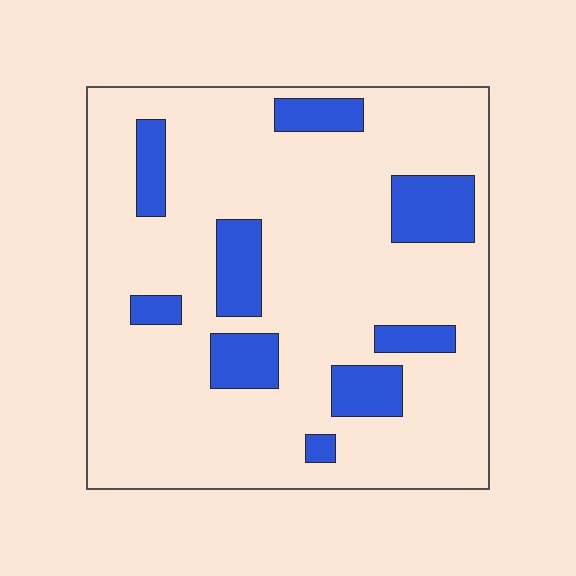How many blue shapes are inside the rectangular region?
9.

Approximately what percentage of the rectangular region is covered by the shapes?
Approximately 20%.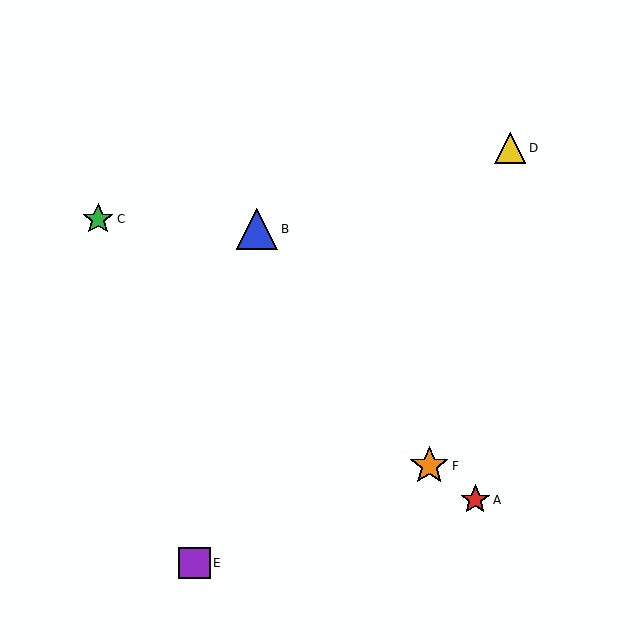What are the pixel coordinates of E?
Object E is at (194, 563).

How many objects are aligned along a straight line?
3 objects (A, C, F) are aligned along a straight line.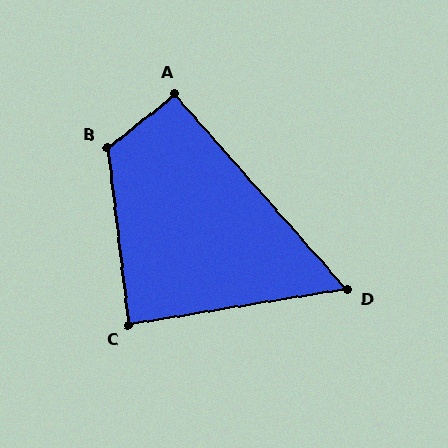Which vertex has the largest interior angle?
B, at approximately 122 degrees.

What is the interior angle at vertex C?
Approximately 87 degrees (approximately right).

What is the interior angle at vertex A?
Approximately 93 degrees (approximately right).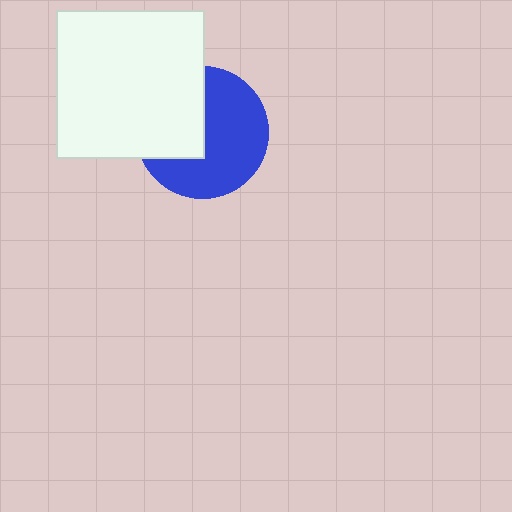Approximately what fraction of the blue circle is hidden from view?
Roughly 40% of the blue circle is hidden behind the white square.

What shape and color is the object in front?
The object in front is a white square.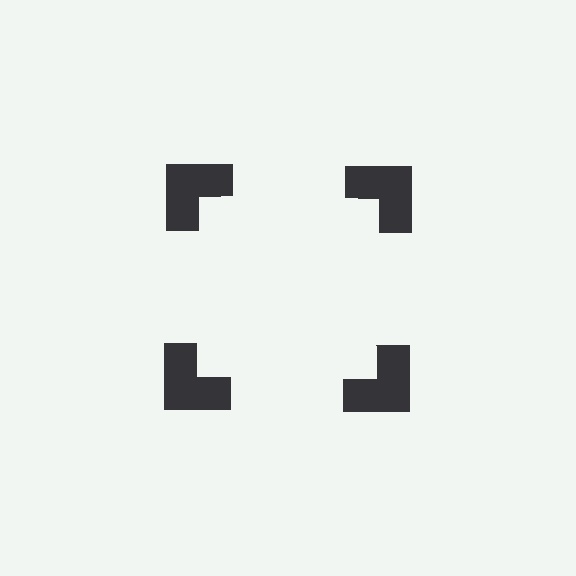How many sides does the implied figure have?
4 sides.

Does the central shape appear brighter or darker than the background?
It typically appears slightly brighter than the background, even though no actual brightness change is drawn.